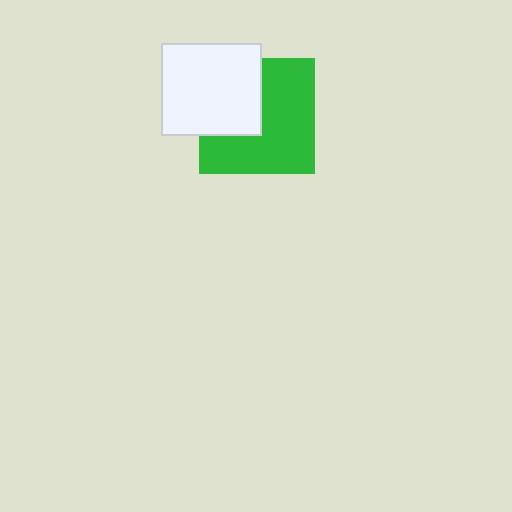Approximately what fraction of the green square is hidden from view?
Roughly 36% of the green square is hidden behind the white rectangle.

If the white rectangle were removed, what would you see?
You would see the complete green square.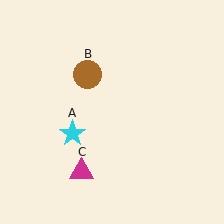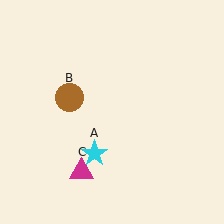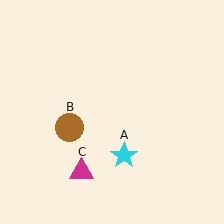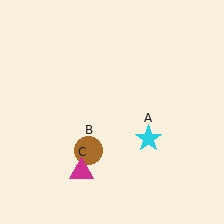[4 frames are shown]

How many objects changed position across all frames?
2 objects changed position: cyan star (object A), brown circle (object B).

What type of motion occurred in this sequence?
The cyan star (object A), brown circle (object B) rotated counterclockwise around the center of the scene.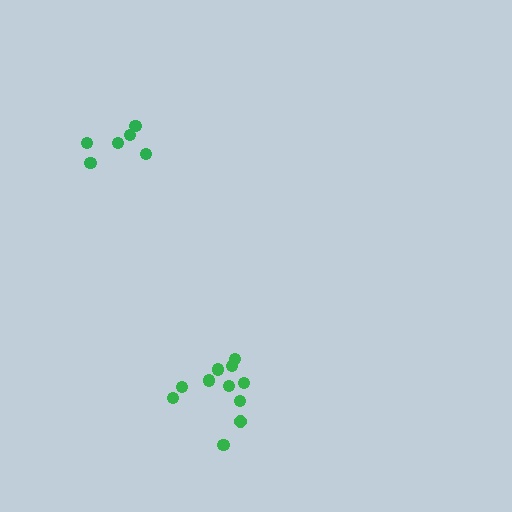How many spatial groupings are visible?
There are 2 spatial groupings.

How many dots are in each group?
Group 1: 6 dots, Group 2: 11 dots (17 total).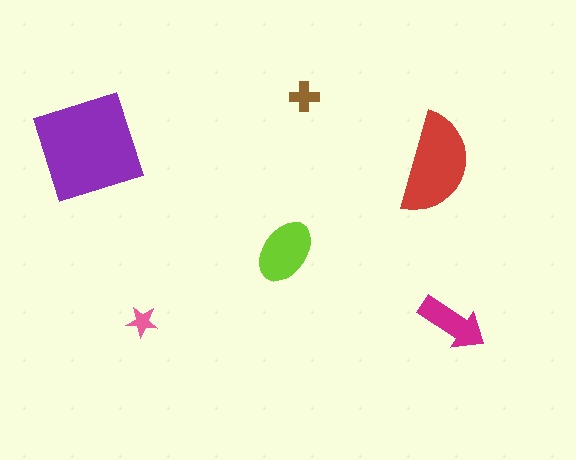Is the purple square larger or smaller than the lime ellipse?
Larger.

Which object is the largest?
The purple square.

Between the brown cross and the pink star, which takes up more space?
The brown cross.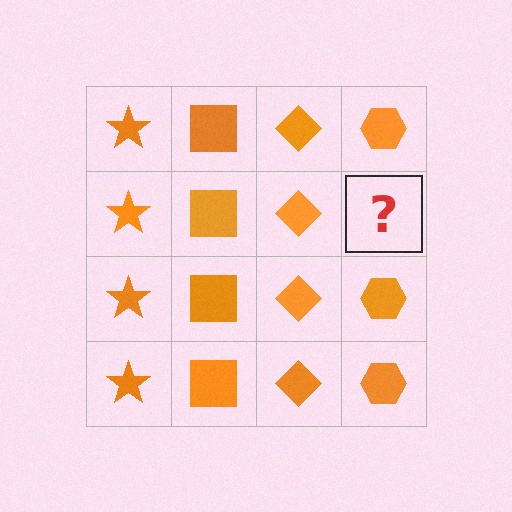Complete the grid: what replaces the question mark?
The question mark should be replaced with an orange hexagon.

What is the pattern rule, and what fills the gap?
The rule is that each column has a consistent shape. The gap should be filled with an orange hexagon.